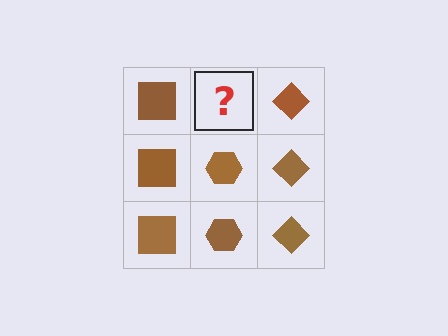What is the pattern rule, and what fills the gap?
The rule is that each column has a consistent shape. The gap should be filled with a brown hexagon.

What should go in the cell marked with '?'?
The missing cell should contain a brown hexagon.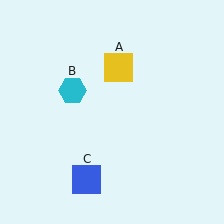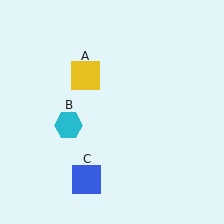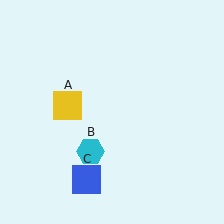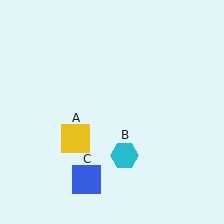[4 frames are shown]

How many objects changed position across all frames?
2 objects changed position: yellow square (object A), cyan hexagon (object B).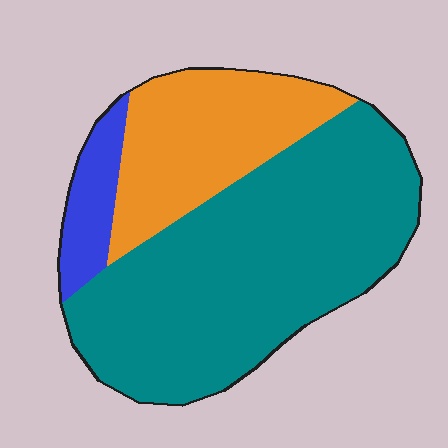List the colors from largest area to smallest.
From largest to smallest: teal, orange, blue.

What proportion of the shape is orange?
Orange covers 27% of the shape.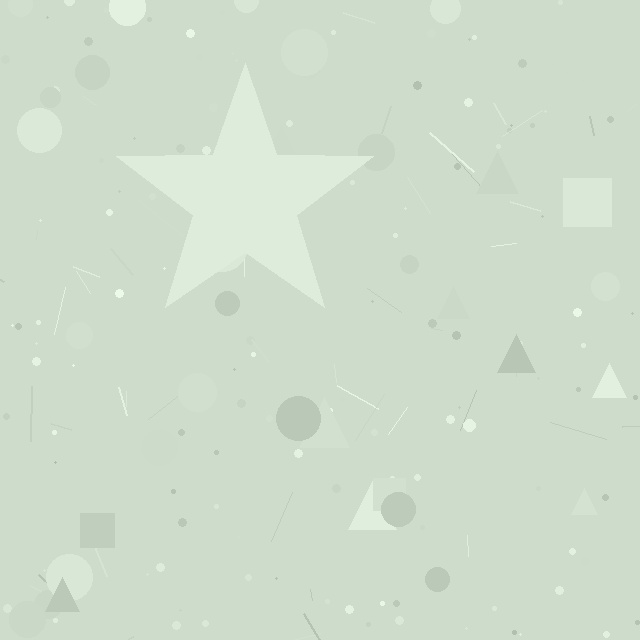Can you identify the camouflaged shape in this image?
The camouflaged shape is a star.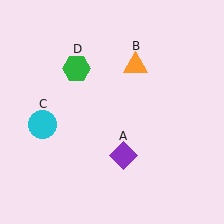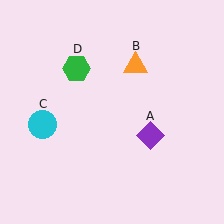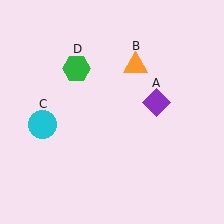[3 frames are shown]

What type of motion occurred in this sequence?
The purple diamond (object A) rotated counterclockwise around the center of the scene.